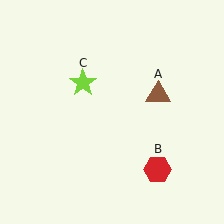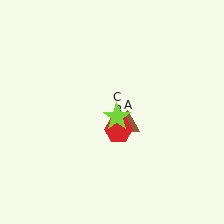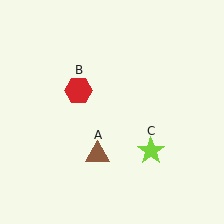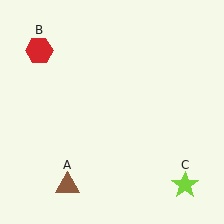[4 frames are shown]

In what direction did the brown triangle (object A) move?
The brown triangle (object A) moved down and to the left.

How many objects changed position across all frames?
3 objects changed position: brown triangle (object A), red hexagon (object B), lime star (object C).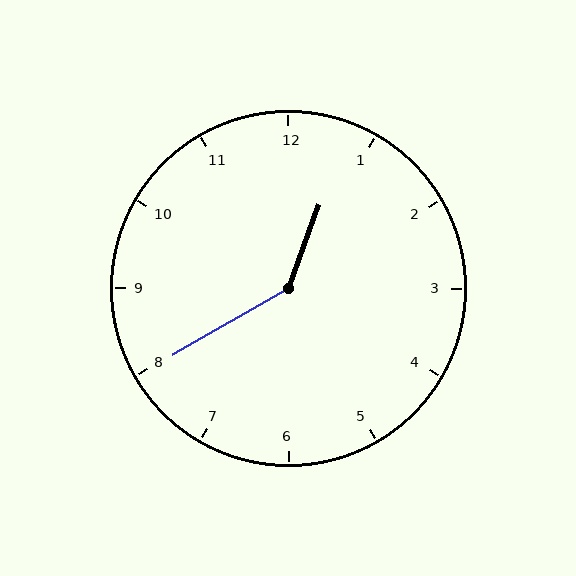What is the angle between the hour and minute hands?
Approximately 140 degrees.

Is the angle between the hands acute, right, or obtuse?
It is obtuse.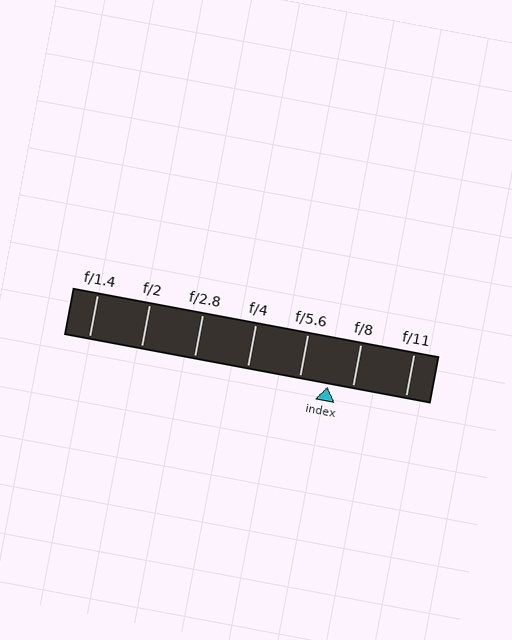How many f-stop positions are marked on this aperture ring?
There are 7 f-stop positions marked.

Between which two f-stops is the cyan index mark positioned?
The index mark is between f/5.6 and f/8.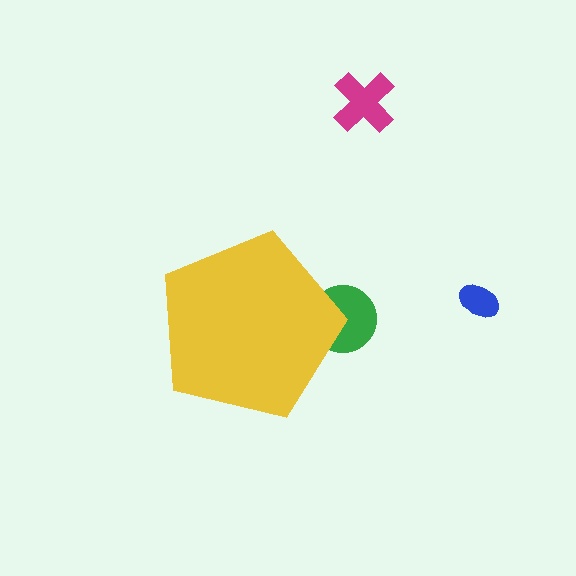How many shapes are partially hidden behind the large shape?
1 shape is partially hidden.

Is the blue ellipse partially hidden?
No, the blue ellipse is fully visible.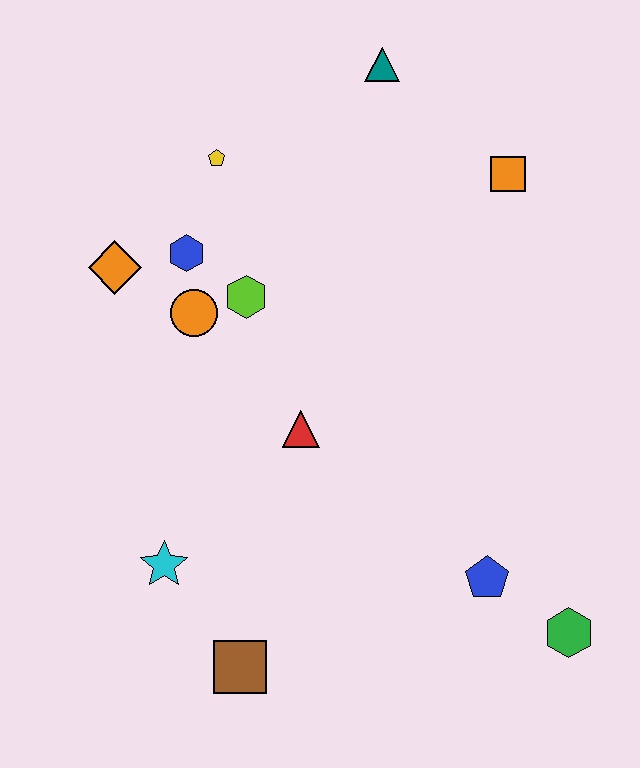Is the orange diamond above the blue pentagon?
Yes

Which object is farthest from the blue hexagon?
The green hexagon is farthest from the blue hexagon.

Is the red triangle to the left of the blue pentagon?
Yes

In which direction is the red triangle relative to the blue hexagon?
The red triangle is below the blue hexagon.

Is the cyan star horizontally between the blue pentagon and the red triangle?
No